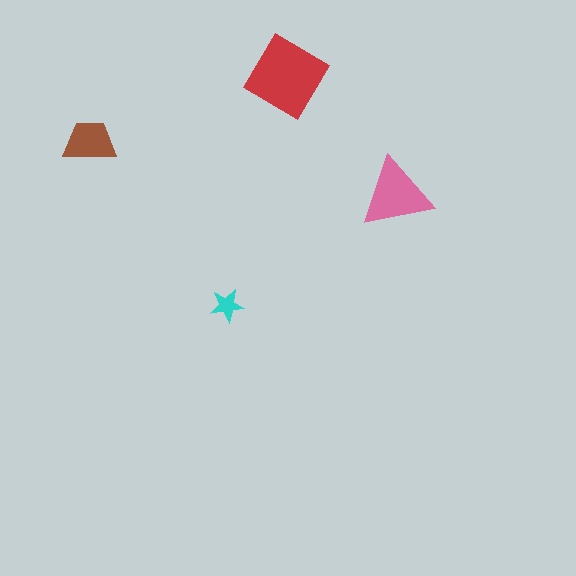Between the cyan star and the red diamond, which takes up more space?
The red diamond.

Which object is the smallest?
The cyan star.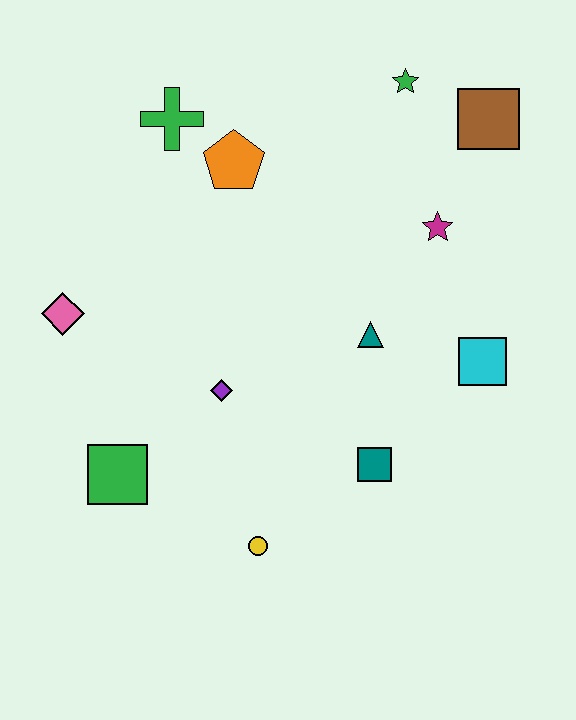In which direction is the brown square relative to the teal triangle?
The brown square is above the teal triangle.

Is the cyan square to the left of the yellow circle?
No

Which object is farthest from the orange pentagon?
The yellow circle is farthest from the orange pentagon.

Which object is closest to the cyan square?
The teal triangle is closest to the cyan square.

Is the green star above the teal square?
Yes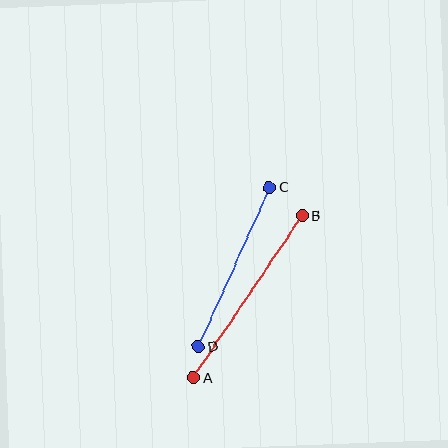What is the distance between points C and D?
The distance is approximately 174 pixels.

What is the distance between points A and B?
The distance is approximately 195 pixels.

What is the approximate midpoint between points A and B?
The midpoint is at approximately (248, 297) pixels.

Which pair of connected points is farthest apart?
Points A and B are farthest apart.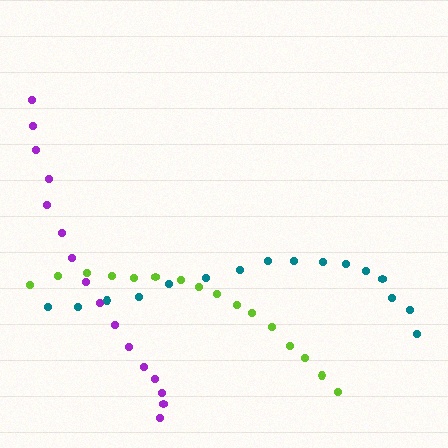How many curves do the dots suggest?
There are 3 distinct paths.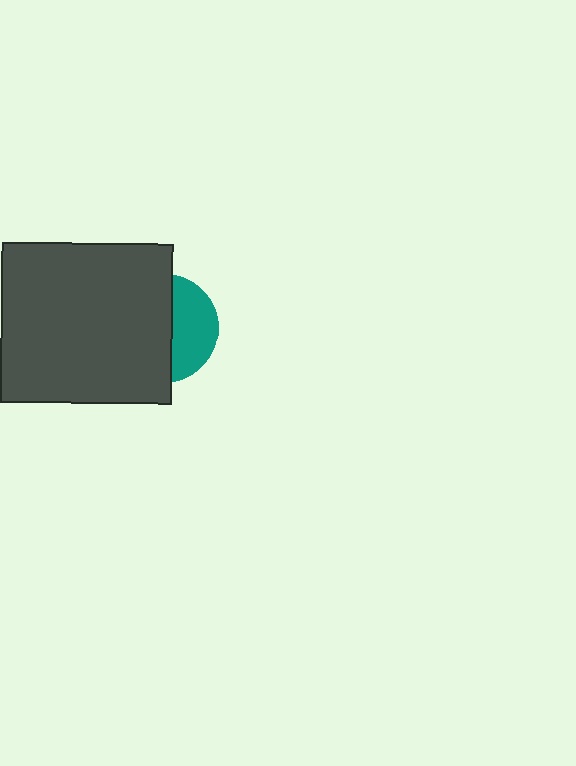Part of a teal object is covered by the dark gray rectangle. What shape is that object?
It is a circle.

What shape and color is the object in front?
The object in front is a dark gray rectangle.